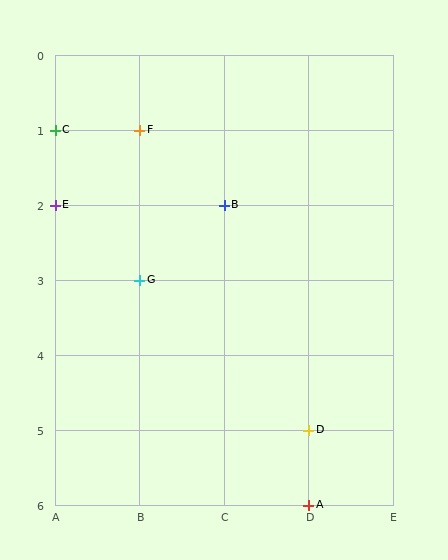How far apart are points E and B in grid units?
Points E and B are 2 columns apart.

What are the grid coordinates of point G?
Point G is at grid coordinates (B, 3).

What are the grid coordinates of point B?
Point B is at grid coordinates (C, 2).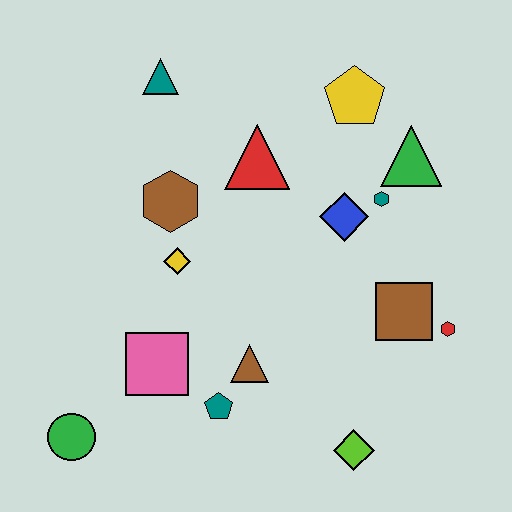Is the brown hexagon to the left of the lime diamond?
Yes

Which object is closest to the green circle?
The pink square is closest to the green circle.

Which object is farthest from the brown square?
The green circle is farthest from the brown square.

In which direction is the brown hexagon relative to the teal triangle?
The brown hexagon is below the teal triangle.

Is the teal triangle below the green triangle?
No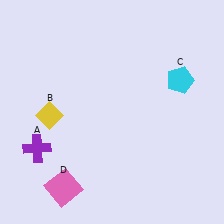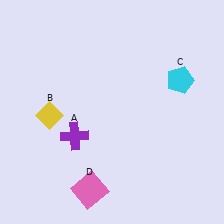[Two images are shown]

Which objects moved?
The objects that moved are: the purple cross (A), the pink square (D).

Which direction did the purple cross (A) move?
The purple cross (A) moved right.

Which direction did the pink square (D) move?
The pink square (D) moved right.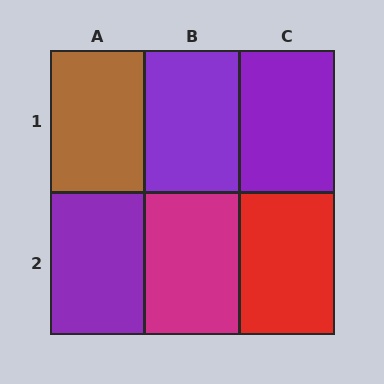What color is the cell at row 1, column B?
Purple.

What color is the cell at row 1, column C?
Purple.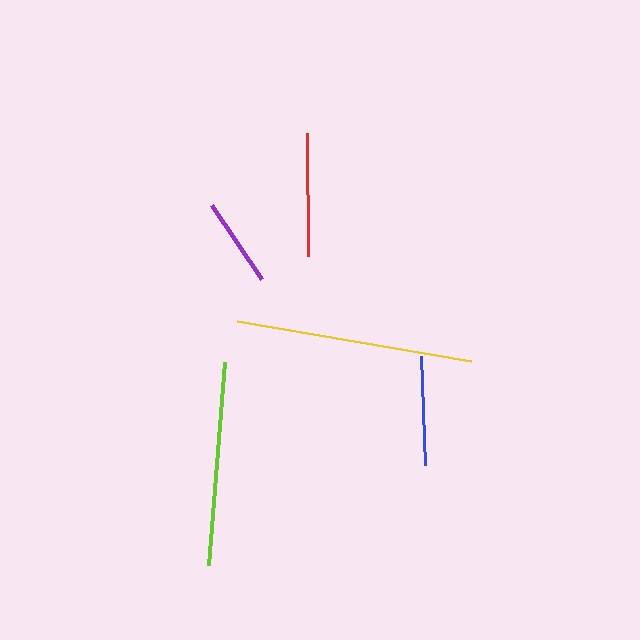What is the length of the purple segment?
The purple segment is approximately 89 pixels long.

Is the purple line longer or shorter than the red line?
The red line is longer than the purple line.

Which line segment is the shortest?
The purple line is the shortest at approximately 89 pixels.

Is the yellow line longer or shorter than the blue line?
The yellow line is longer than the blue line.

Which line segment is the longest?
The yellow line is the longest at approximately 238 pixels.